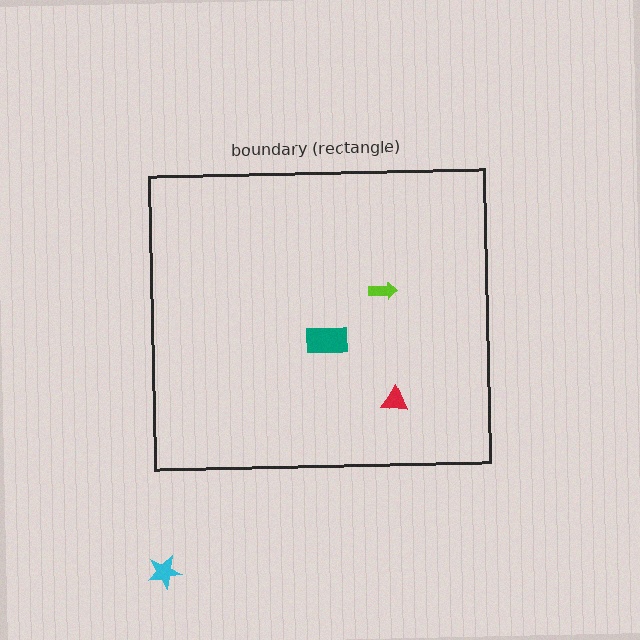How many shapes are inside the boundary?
3 inside, 1 outside.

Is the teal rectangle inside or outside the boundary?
Inside.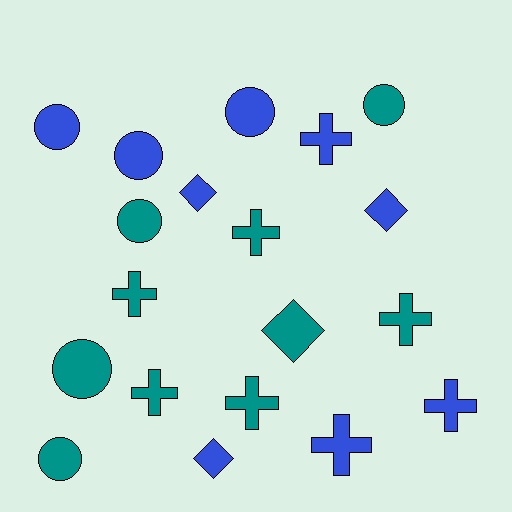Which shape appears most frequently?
Cross, with 8 objects.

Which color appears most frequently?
Teal, with 10 objects.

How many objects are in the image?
There are 19 objects.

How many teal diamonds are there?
There is 1 teal diamond.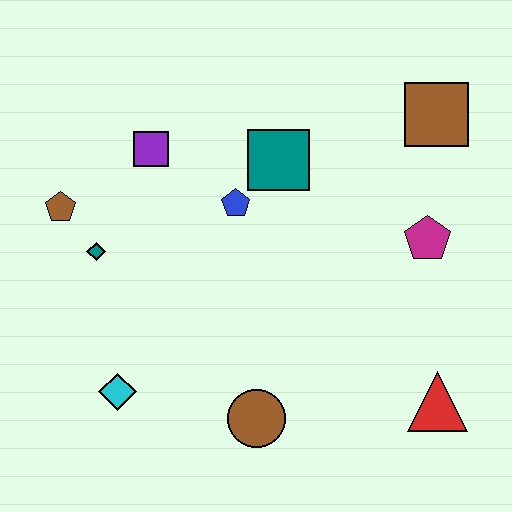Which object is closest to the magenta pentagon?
The brown square is closest to the magenta pentagon.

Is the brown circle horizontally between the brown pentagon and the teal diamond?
No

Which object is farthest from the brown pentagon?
The red triangle is farthest from the brown pentagon.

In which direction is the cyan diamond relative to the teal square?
The cyan diamond is below the teal square.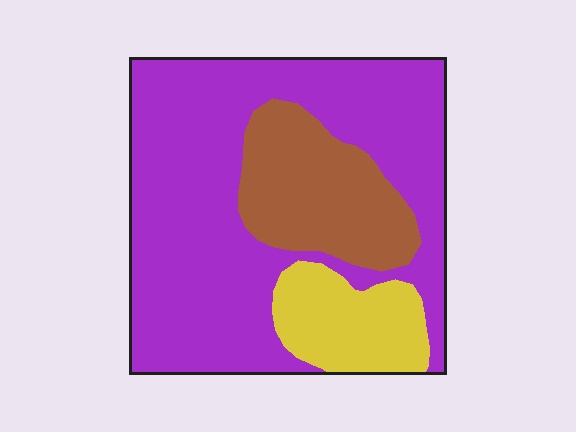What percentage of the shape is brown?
Brown covers roughly 20% of the shape.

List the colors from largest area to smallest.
From largest to smallest: purple, brown, yellow.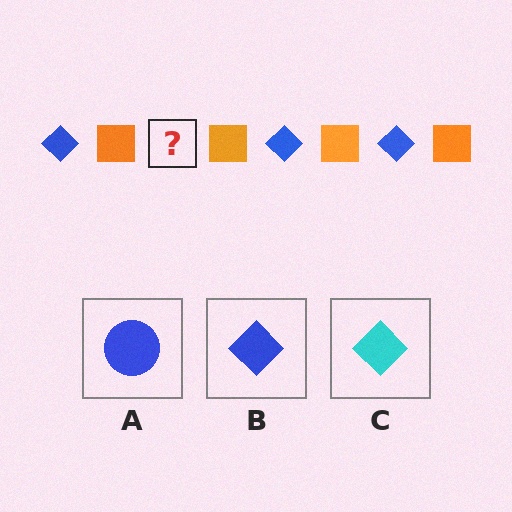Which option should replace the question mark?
Option B.